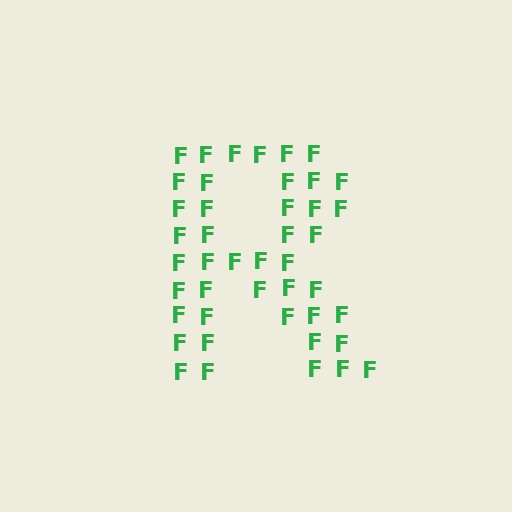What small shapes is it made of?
It is made of small letter F's.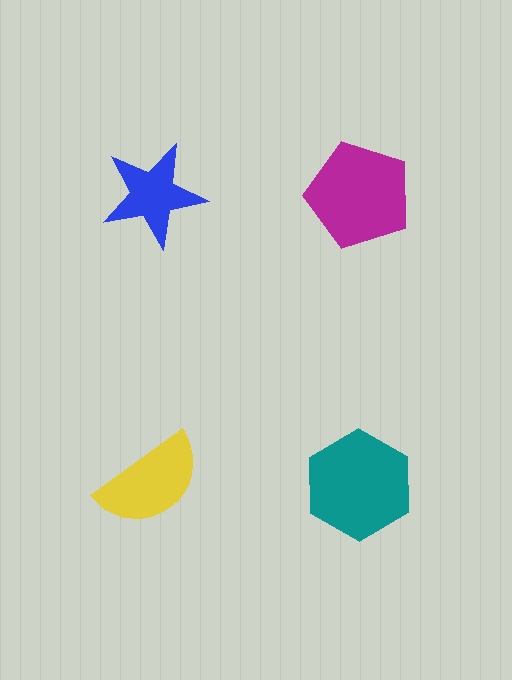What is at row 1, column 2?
A magenta pentagon.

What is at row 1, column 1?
A blue star.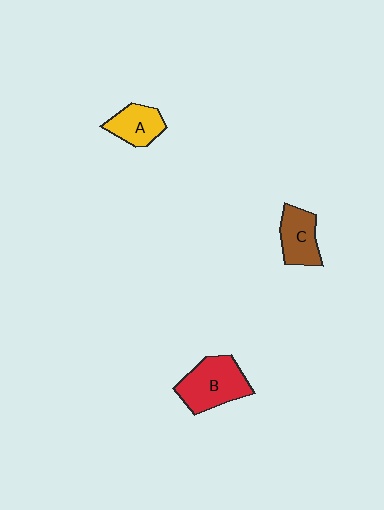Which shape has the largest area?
Shape B (red).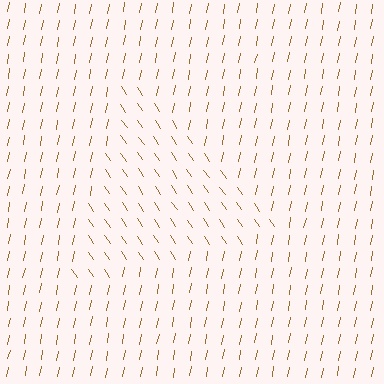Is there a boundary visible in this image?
Yes, there is a texture boundary formed by a change in line orientation.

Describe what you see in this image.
The image is filled with small brown line segments. A triangle region in the image has lines oriented differently from the surrounding lines, creating a visible texture boundary.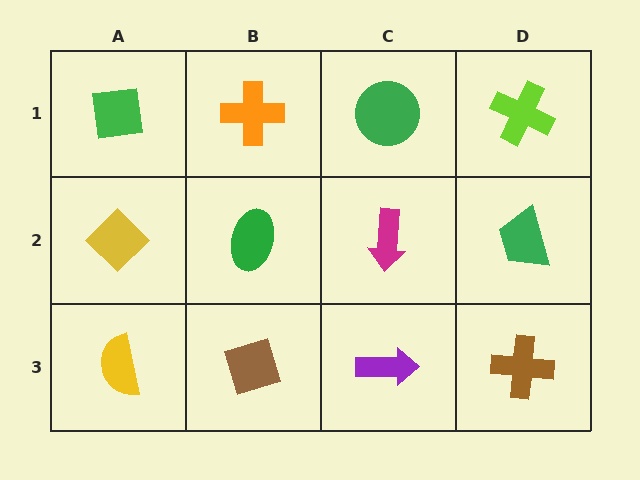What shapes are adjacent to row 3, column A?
A yellow diamond (row 2, column A), a brown diamond (row 3, column B).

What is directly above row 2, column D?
A lime cross.